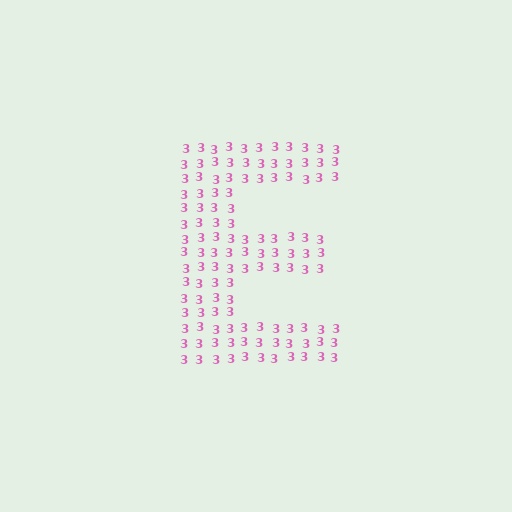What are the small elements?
The small elements are digit 3's.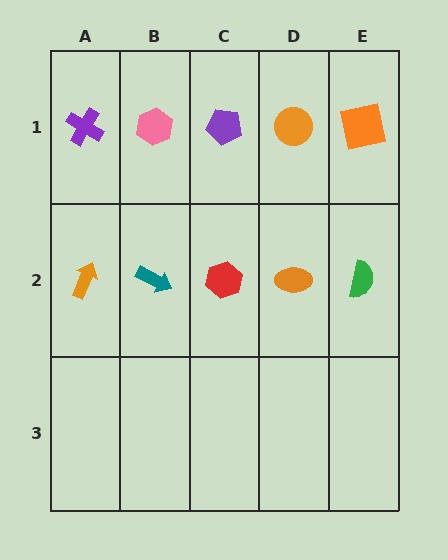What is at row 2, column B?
A teal arrow.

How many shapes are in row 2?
5 shapes.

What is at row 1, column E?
An orange square.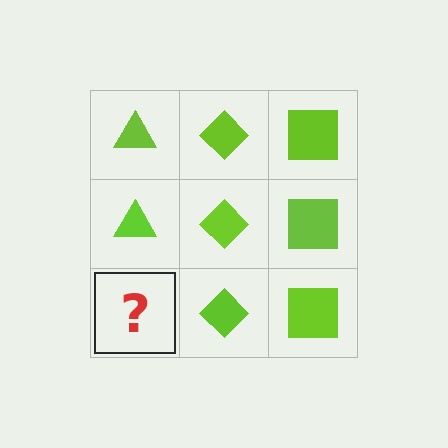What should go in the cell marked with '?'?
The missing cell should contain a lime triangle.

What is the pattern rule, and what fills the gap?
The rule is that each column has a consistent shape. The gap should be filled with a lime triangle.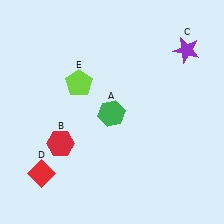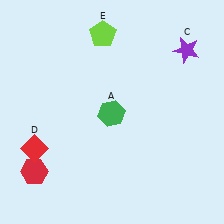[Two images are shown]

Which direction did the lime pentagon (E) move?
The lime pentagon (E) moved up.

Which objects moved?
The objects that moved are: the red hexagon (B), the red diamond (D), the lime pentagon (E).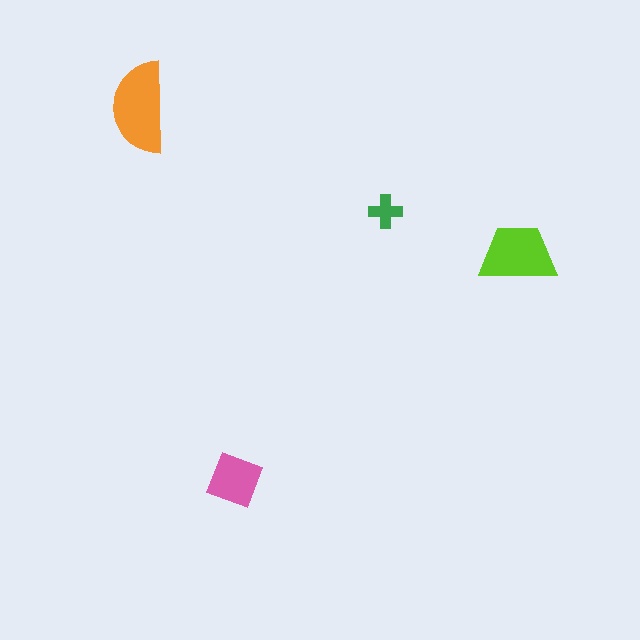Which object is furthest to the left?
The orange semicircle is leftmost.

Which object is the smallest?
The green cross.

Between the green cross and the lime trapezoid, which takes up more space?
The lime trapezoid.